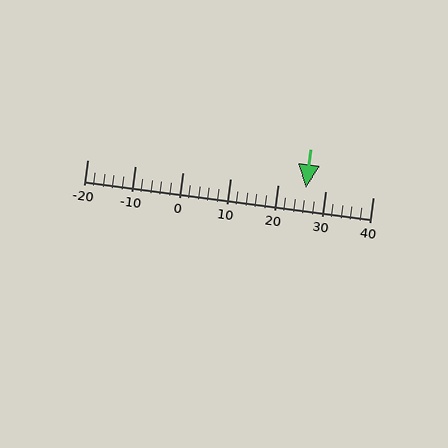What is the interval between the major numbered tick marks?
The major tick marks are spaced 10 units apart.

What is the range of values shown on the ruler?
The ruler shows values from -20 to 40.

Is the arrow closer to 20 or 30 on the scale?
The arrow is closer to 30.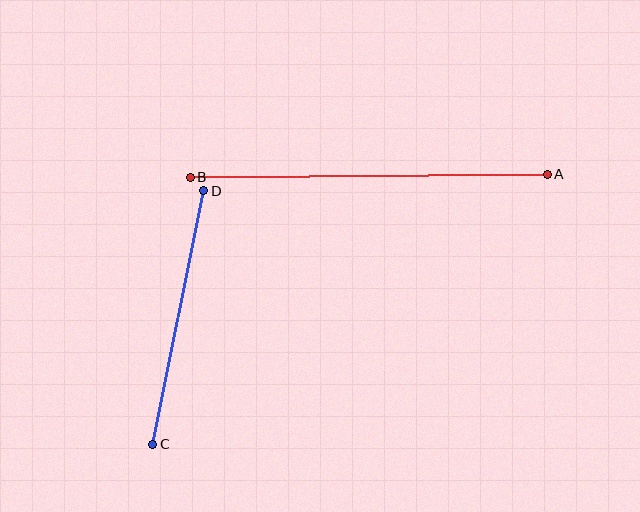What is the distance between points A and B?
The distance is approximately 357 pixels.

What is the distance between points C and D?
The distance is approximately 259 pixels.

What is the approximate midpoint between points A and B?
The midpoint is at approximately (369, 176) pixels.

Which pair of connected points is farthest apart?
Points A and B are farthest apart.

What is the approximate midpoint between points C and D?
The midpoint is at approximately (178, 318) pixels.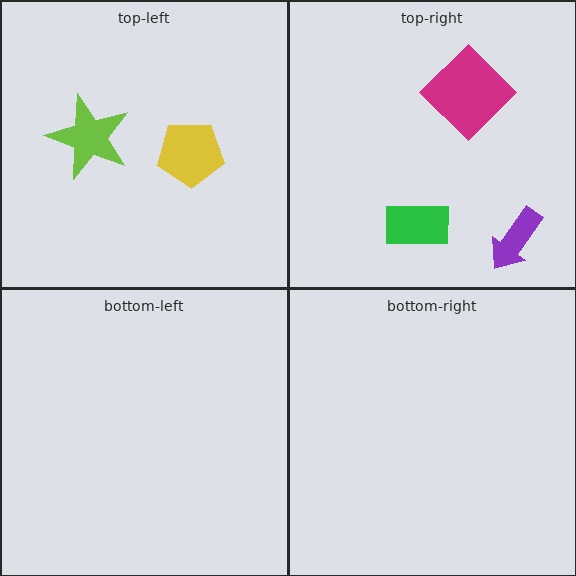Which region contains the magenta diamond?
The top-right region.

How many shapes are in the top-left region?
2.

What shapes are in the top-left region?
The yellow pentagon, the lime star.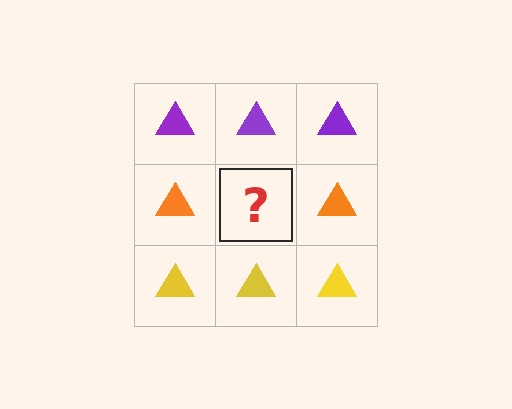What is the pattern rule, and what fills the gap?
The rule is that each row has a consistent color. The gap should be filled with an orange triangle.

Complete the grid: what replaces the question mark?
The question mark should be replaced with an orange triangle.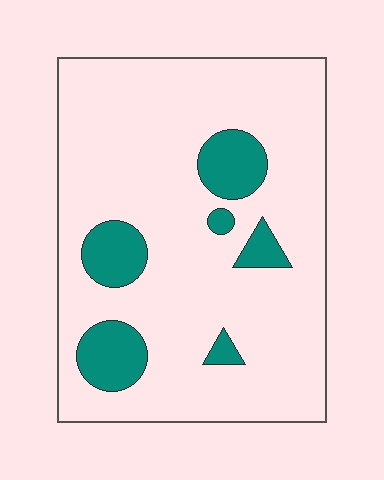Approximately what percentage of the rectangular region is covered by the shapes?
Approximately 15%.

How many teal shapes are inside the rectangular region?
6.